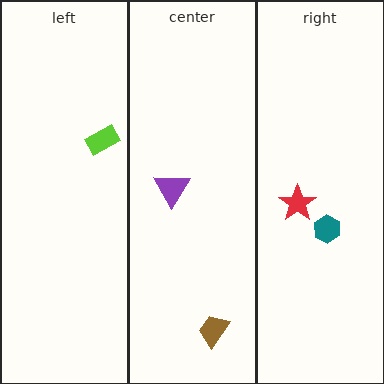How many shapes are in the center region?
2.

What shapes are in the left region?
The lime rectangle.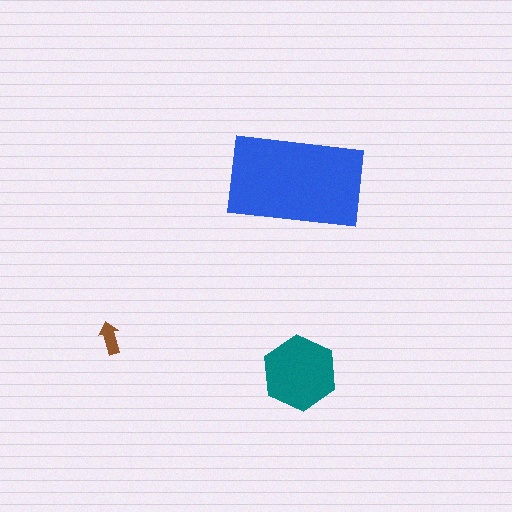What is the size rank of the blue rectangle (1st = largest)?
1st.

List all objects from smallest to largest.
The brown arrow, the teal hexagon, the blue rectangle.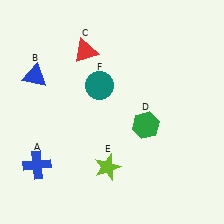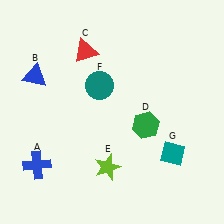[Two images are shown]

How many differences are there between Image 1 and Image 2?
There is 1 difference between the two images.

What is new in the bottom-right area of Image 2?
A teal diamond (G) was added in the bottom-right area of Image 2.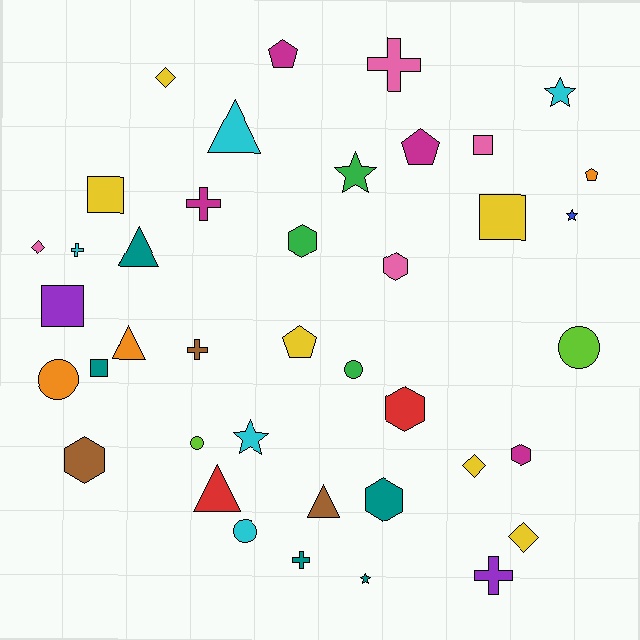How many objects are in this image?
There are 40 objects.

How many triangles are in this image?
There are 5 triangles.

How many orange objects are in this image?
There are 3 orange objects.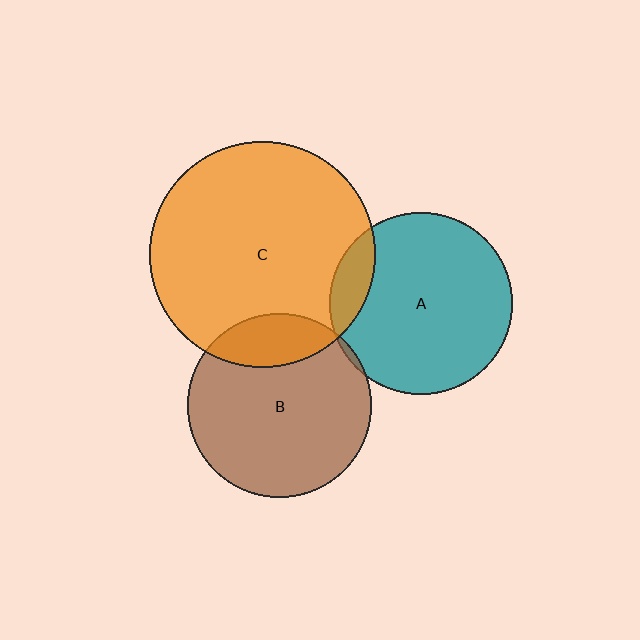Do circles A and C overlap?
Yes.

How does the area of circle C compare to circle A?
Approximately 1.5 times.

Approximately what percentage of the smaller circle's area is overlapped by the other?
Approximately 10%.